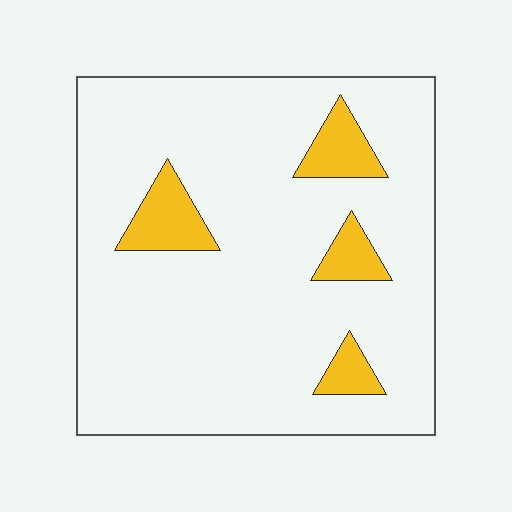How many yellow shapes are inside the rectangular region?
4.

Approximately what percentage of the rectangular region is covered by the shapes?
Approximately 10%.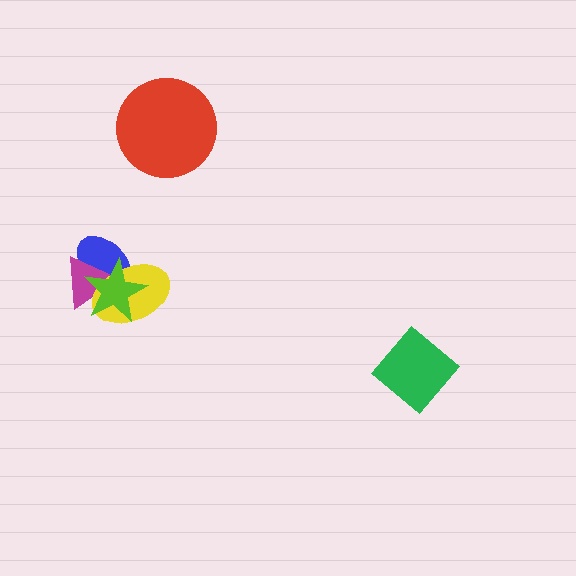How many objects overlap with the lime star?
3 objects overlap with the lime star.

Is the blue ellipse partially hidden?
Yes, it is partially covered by another shape.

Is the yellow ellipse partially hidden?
Yes, it is partially covered by another shape.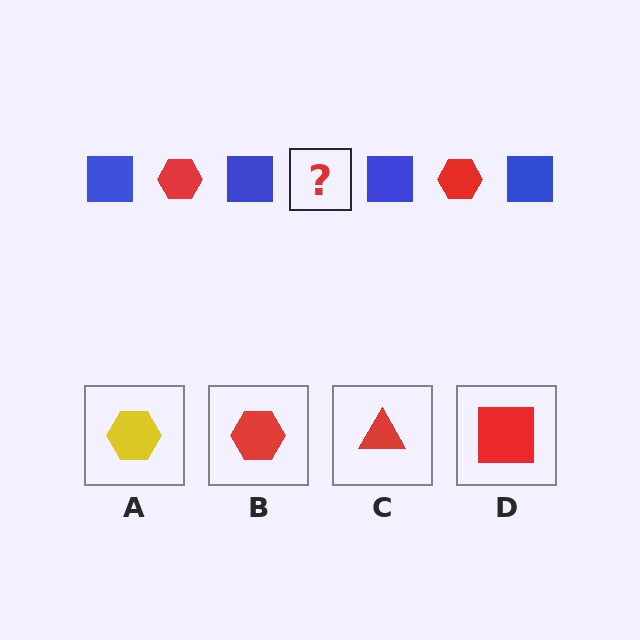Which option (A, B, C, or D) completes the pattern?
B.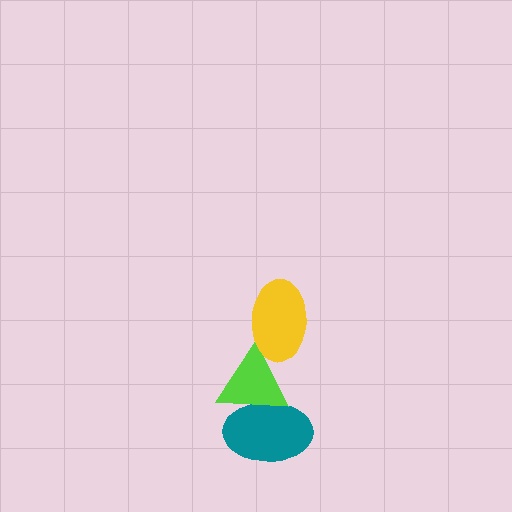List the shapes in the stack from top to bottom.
From top to bottom: the yellow ellipse, the lime triangle, the teal ellipse.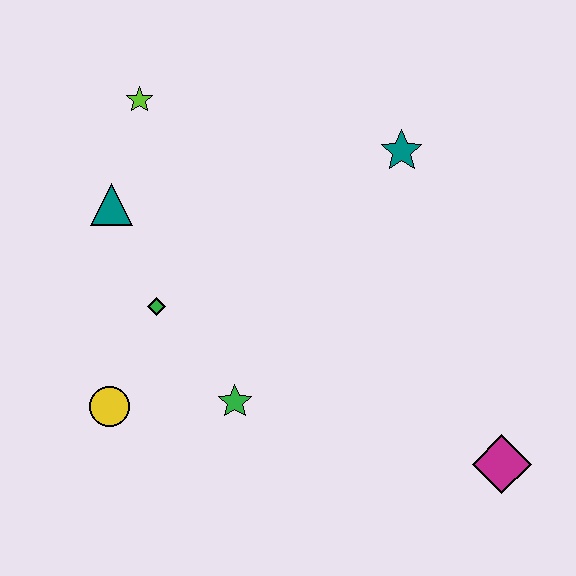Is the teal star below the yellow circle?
No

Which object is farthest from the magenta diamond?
The lime star is farthest from the magenta diamond.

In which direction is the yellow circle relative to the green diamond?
The yellow circle is below the green diamond.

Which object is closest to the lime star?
The teal triangle is closest to the lime star.